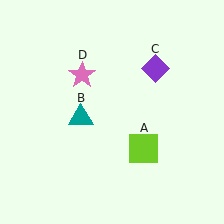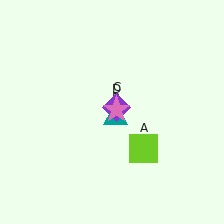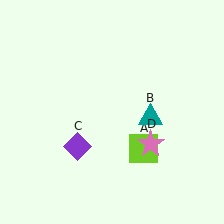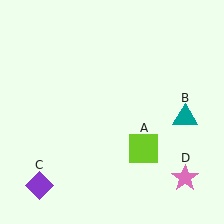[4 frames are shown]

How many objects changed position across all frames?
3 objects changed position: teal triangle (object B), purple diamond (object C), pink star (object D).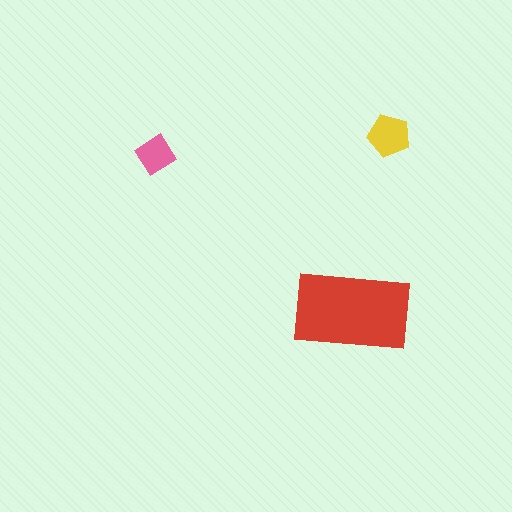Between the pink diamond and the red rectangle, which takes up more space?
The red rectangle.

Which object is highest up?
The yellow pentagon is topmost.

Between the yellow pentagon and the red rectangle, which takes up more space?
The red rectangle.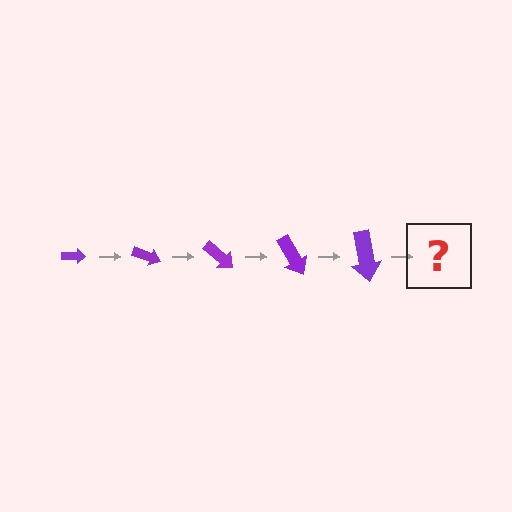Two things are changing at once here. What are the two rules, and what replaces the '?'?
The two rules are that the arrow grows larger each step and it rotates 20 degrees each step. The '?' should be an arrow, larger than the previous one and rotated 100 degrees from the start.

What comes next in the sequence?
The next element should be an arrow, larger than the previous one and rotated 100 degrees from the start.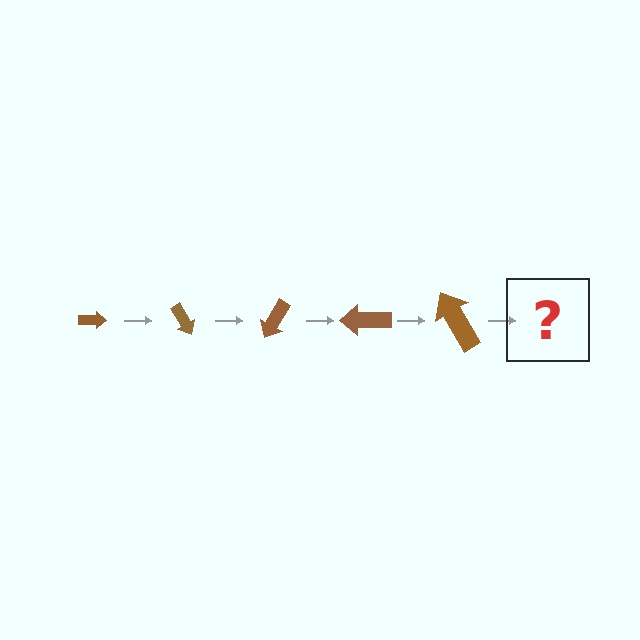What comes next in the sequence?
The next element should be an arrow, larger than the previous one and rotated 300 degrees from the start.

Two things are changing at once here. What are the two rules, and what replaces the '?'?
The two rules are that the arrow grows larger each step and it rotates 60 degrees each step. The '?' should be an arrow, larger than the previous one and rotated 300 degrees from the start.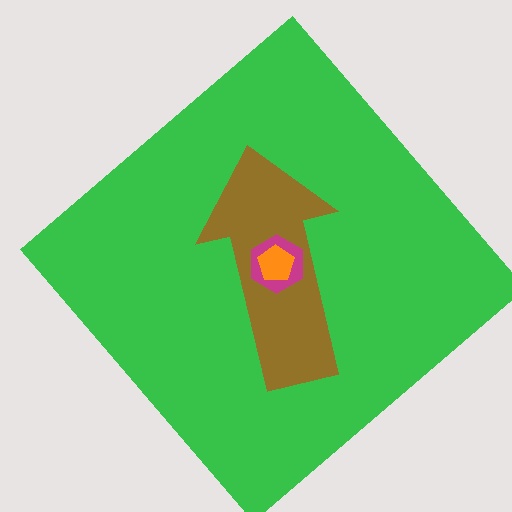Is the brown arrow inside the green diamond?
Yes.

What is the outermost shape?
The green diamond.